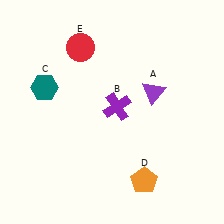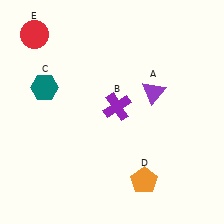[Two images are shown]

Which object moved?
The red circle (E) moved left.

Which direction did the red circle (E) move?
The red circle (E) moved left.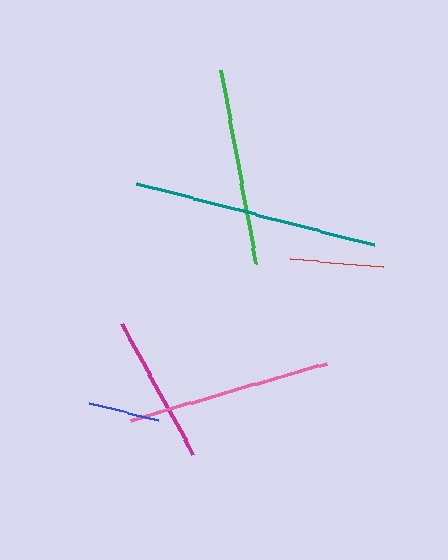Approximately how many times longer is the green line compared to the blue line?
The green line is approximately 2.8 times the length of the blue line.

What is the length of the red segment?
The red segment is approximately 93 pixels long.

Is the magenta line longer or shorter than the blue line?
The magenta line is longer than the blue line.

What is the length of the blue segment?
The blue segment is approximately 70 pixels long.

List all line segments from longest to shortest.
From longest to shortest: teal, pink, green, magenta, red, blue.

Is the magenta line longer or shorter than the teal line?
The teal line is longer than the magenta line.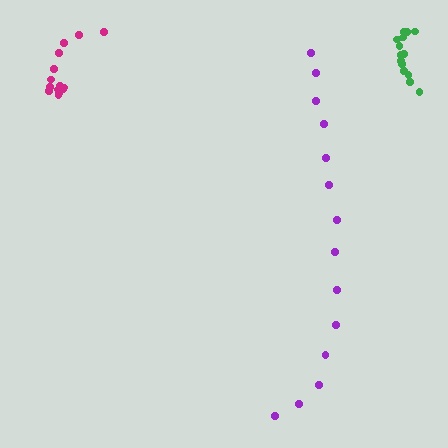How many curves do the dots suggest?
There are 3 distinct paths.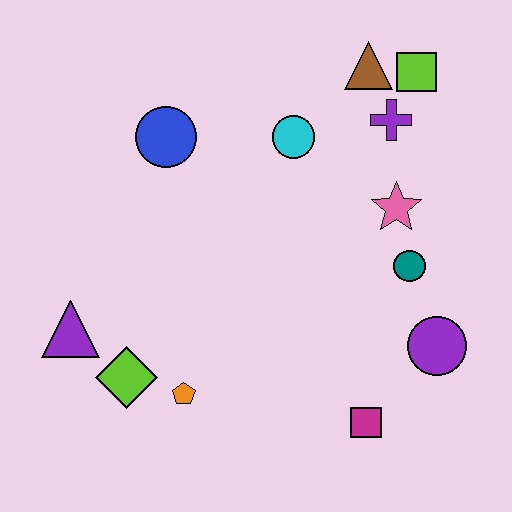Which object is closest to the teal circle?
The pink star is closest to the teal circle.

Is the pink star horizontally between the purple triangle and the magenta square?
No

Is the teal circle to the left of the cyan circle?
No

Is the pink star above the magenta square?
Yes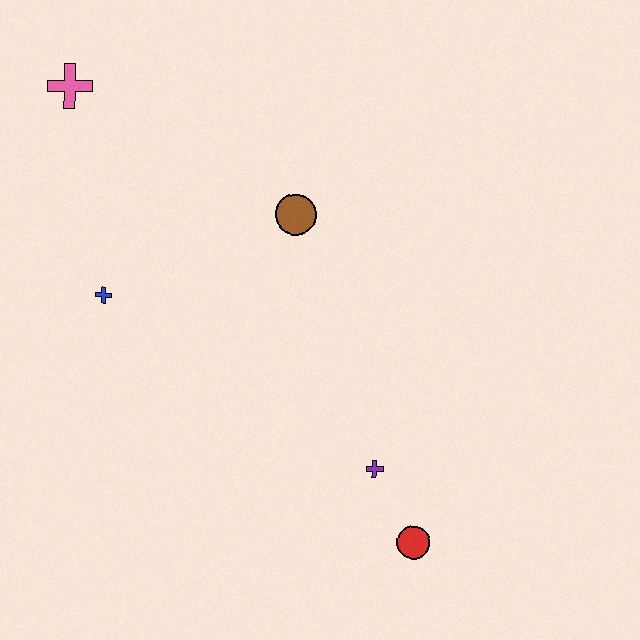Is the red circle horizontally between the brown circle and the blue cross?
No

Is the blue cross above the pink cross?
No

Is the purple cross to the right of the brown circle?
Yes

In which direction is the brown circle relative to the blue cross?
The brown circle is to the right of the blue cross.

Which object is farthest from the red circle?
The pink cross is farthest from the red circle.